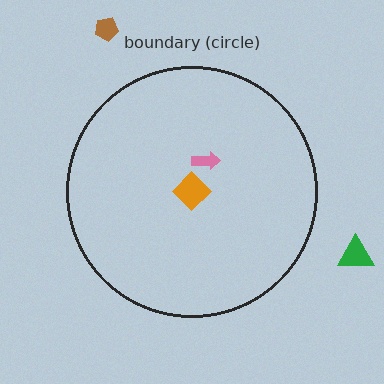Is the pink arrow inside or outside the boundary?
Inside.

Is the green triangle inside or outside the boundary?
Outside.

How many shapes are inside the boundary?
2 inside, 2 outside.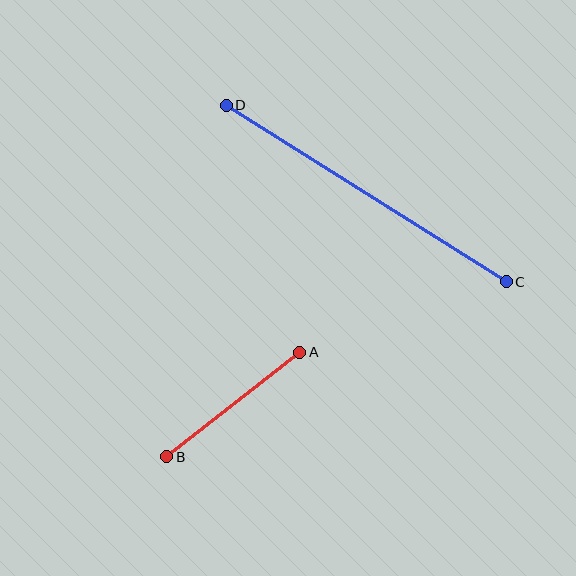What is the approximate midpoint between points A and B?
The midpoint is at approximately (233, 405) pixels.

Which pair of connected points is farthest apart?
Points C and D are farthest apart.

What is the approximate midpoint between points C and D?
The midpoint is at approximately (366, 194) pixels.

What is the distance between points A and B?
The distance is approximately 169 pixels.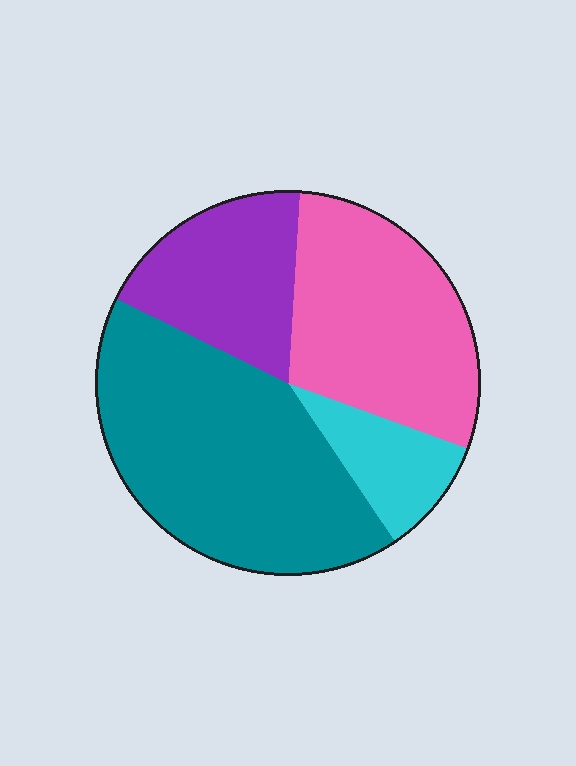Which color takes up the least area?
Cyan, at roughly 10%.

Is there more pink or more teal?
Teal.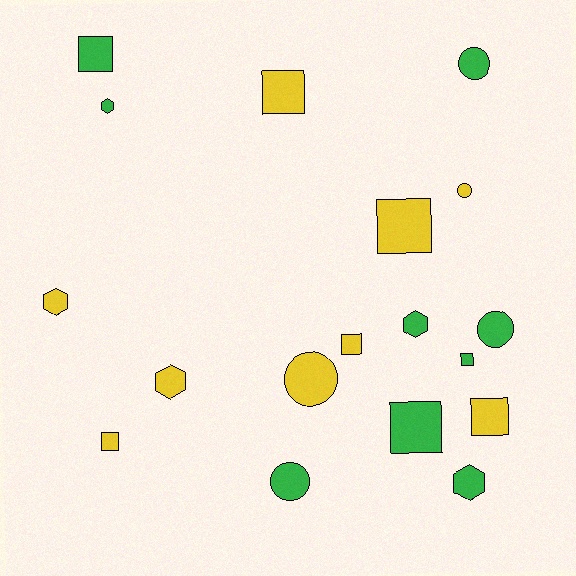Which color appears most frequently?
Green, with 9 objects.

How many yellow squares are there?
There are 5 yellow squares.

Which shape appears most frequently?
Square, with 8 objects.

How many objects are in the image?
There are 18 objects.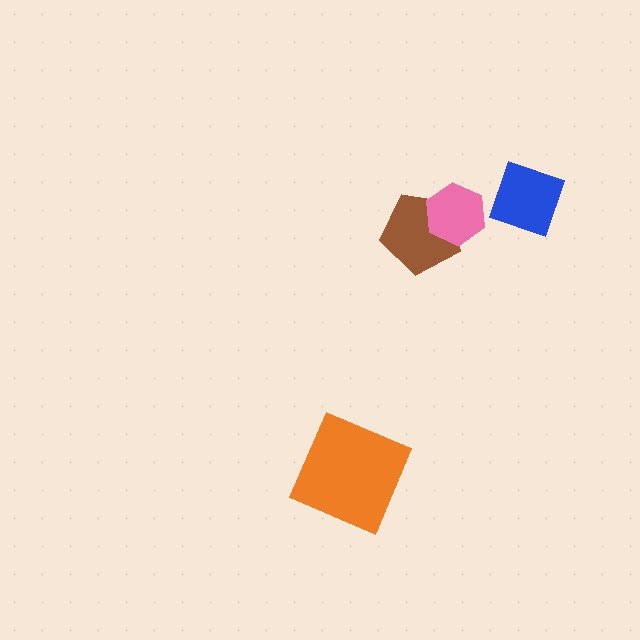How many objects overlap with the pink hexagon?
1 object overlaps with the pink hexagon.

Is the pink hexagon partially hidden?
No, no other shape covers it.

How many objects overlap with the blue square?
0 objects overlap with the blue square.